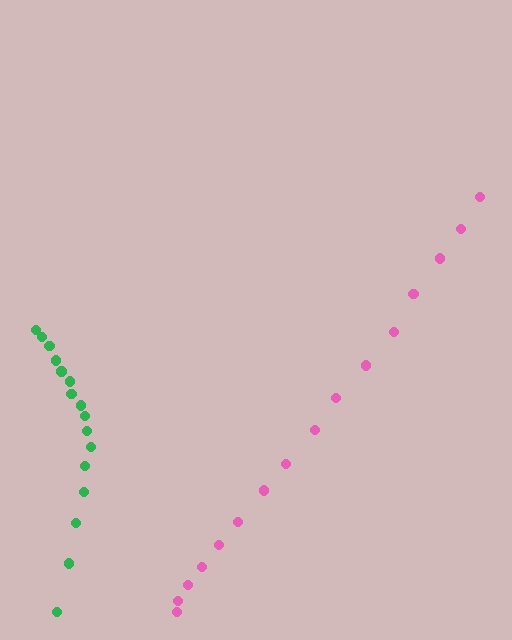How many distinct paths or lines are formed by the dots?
There are 2 distinct paths.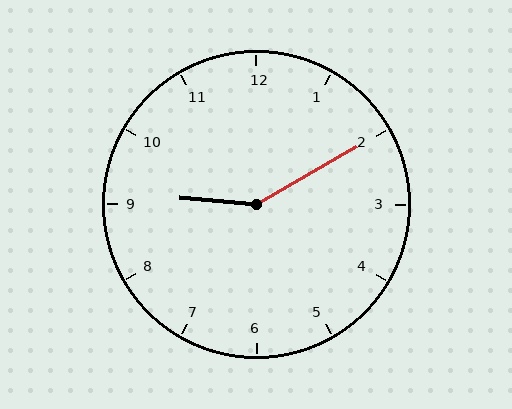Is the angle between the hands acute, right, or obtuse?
It is obtuse.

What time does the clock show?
9:10.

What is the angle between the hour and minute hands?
Approximately 145 degrees.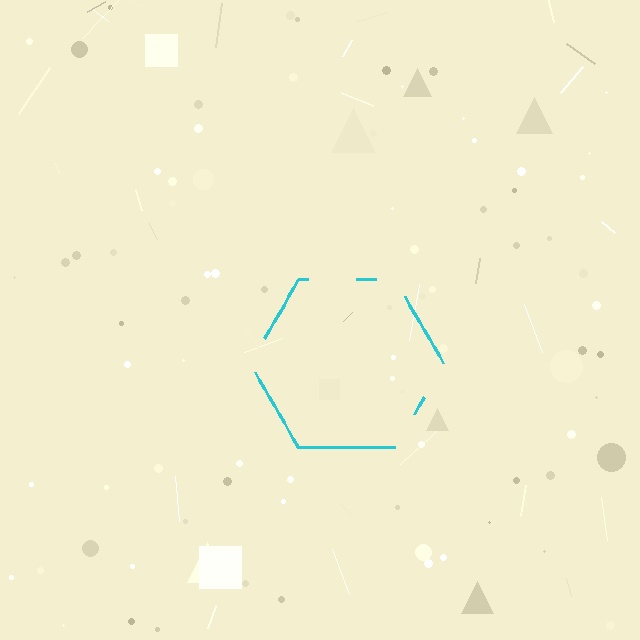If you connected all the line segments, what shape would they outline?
They would outline a hexagon.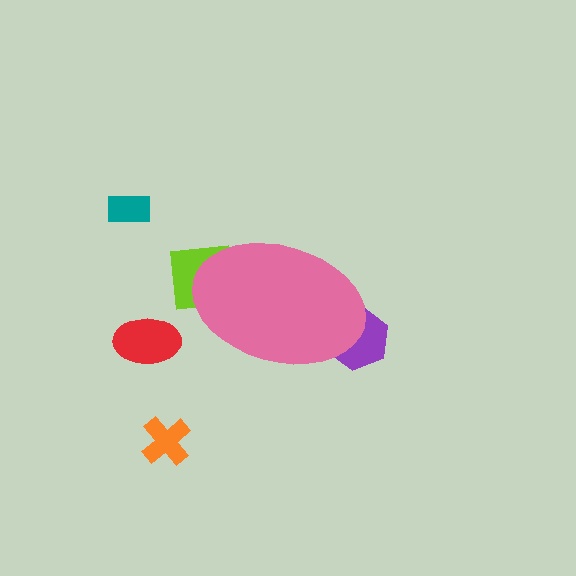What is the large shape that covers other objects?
A pink ellipse.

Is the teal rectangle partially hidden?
No, the teal rectangle is fully visible.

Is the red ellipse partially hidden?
No, the red ellipse is fully visible.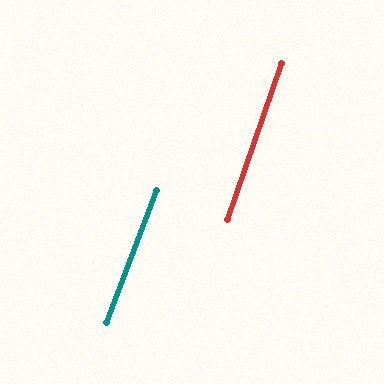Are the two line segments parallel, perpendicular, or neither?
Parallel — their directions differ by only 1.8°.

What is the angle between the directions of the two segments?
Approximately 2 degrees.